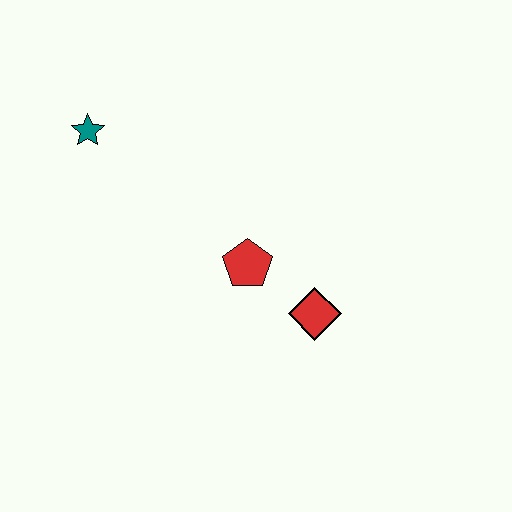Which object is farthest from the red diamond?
The teal star is farthest from the red diamond.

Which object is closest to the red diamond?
The red pentagon is closest to the red diamond.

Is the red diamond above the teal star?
No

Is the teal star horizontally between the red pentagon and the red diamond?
No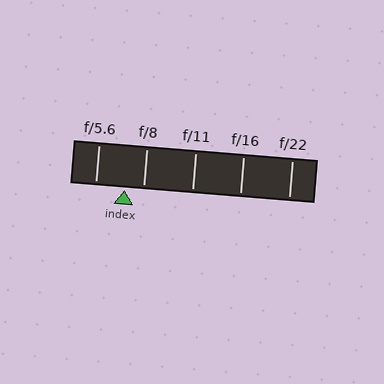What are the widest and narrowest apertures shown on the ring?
The widest aperture shown is f/5.6 and the narrowest is f/22.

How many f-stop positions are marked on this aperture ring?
There are 5 f-stop positions marked.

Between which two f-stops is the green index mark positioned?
The index mark is between f/5.6 and f/8.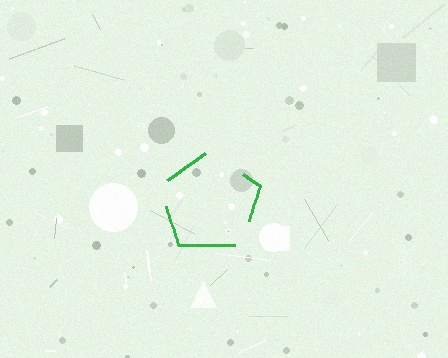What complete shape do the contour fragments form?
The contour fragments form a pentagon.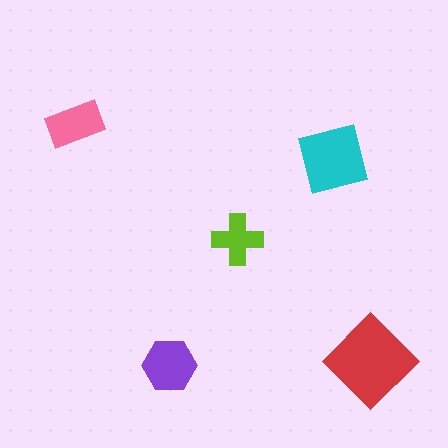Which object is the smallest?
The lime cross.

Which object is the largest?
The red diamond.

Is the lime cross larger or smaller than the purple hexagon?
Smaller.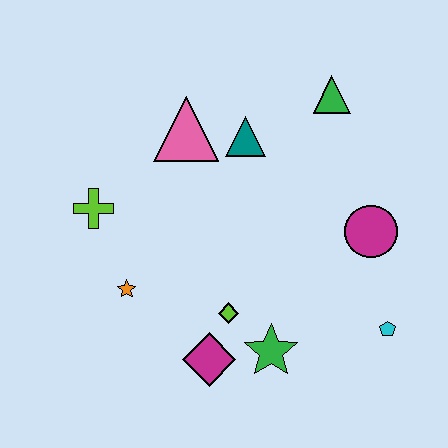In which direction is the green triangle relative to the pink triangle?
The green triangle is to the right of the pink triangle.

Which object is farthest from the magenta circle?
The lime cross is farthest from the magenta circle.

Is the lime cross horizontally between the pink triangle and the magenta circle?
No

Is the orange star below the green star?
No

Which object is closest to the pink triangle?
The teal triangle is closest to the pink triangle.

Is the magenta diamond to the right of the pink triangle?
Yes